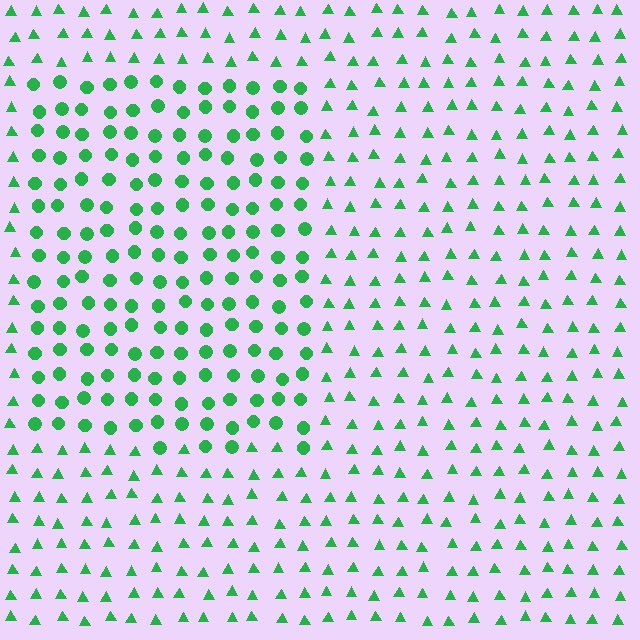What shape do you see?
I see a rectangle.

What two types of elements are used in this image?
The image uses circles inside the rectangle region and triangles outside it.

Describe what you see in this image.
The image is filled with small green elements arranged in a uniform grid. A rectangle-shaped region contains circles, while the surrounding area contains triangles. The boundary is defined purely by the change in element shape.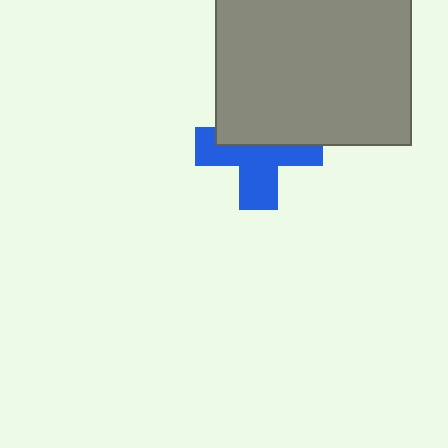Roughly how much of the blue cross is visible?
About half of it is visible (roughly 55%).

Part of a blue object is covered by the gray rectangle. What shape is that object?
It is a cross.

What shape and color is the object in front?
The object in front is a gray rectangle.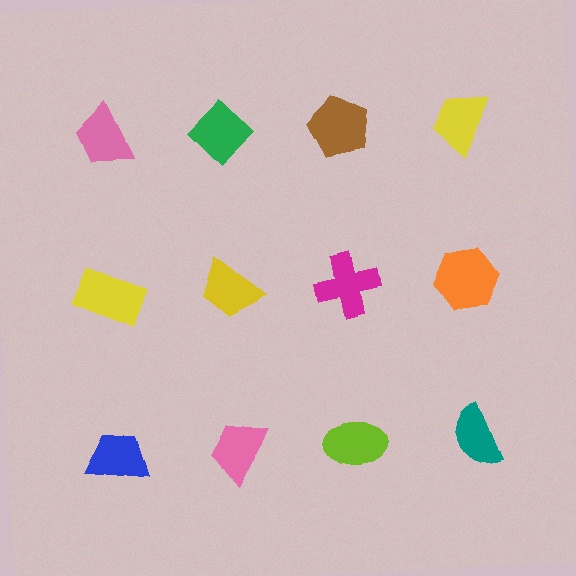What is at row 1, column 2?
A green diamond.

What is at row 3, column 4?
A teal semicircle.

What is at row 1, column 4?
A yellow trapezoid.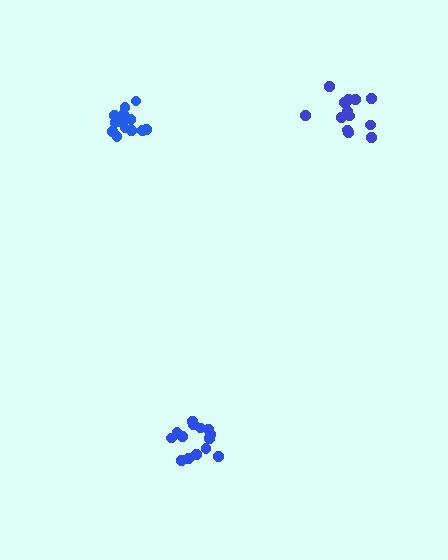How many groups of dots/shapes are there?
There are 3 groups.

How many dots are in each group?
Group 1: 14 dots, Group 2: 14 dots, Group 3: 14 dots (42 total).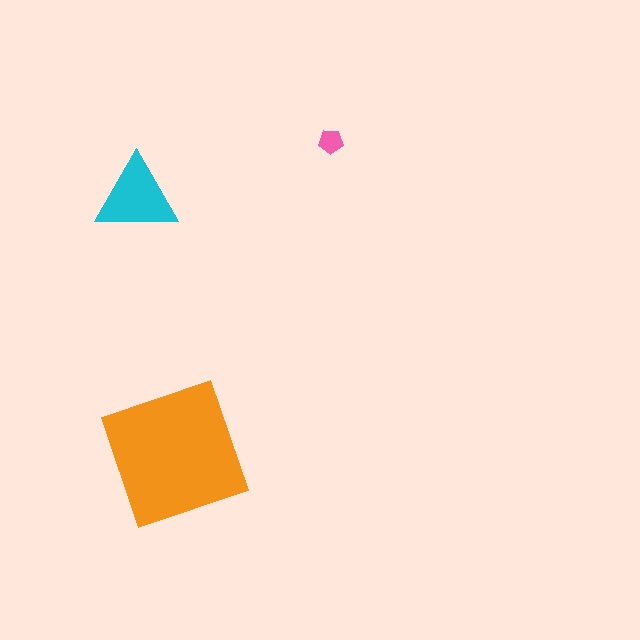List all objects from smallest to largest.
The pink pentagon, the cyan triangle, the orange square.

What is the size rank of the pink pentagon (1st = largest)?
3rd.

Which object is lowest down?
The orange square is bottommost.